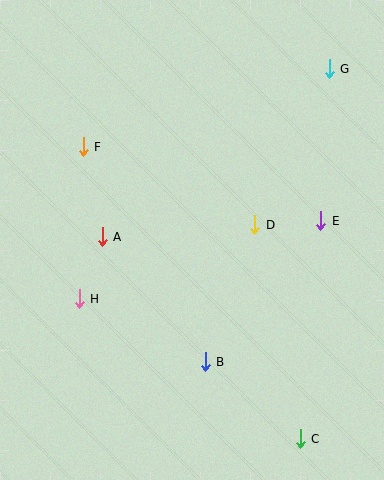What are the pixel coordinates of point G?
Point G is at (329, 68).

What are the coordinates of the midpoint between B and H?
The midpoint between B and H is at (142, 330).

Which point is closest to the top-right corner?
Point G is closest to the top-right corner.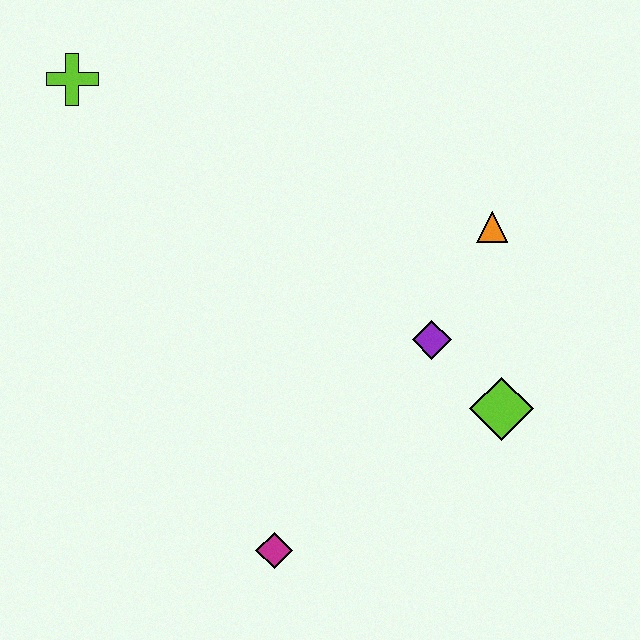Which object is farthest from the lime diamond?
The lime cross is farthest from the lime diamond.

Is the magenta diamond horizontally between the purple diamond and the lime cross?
Yes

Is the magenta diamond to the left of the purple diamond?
Yes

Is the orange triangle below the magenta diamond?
No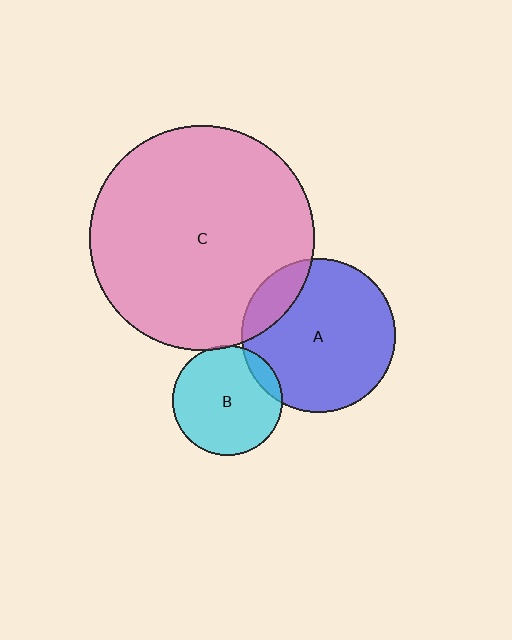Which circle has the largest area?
Circle C (pink).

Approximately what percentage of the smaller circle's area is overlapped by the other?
Approximately 15%.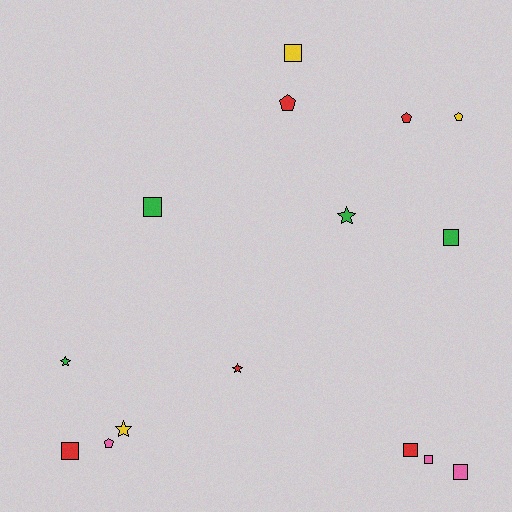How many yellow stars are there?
There is 1 yellow star.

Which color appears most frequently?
Red, with 5 objects.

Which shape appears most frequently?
Square, with 7 objects.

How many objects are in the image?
There are 15 objects.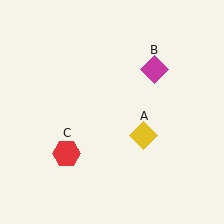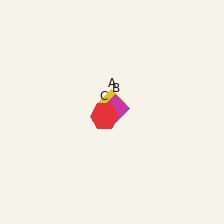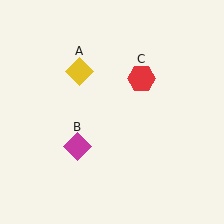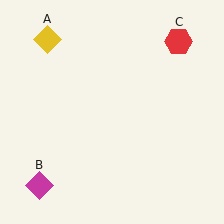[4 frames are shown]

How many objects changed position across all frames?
3 objects changed position: yellow diamond (object A), magenta diamond (object B), red hexagon (object C).